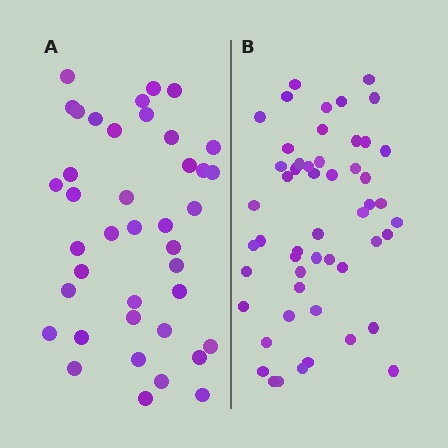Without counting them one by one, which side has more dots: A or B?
Region B (the right region) has more dots.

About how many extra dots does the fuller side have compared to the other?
Region B has roughly 12 or so more dots than region A.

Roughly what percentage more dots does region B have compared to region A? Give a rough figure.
About 30% more.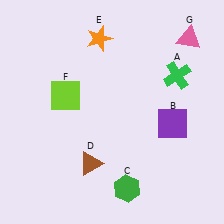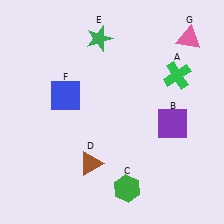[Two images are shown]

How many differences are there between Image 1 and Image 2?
There are 2 differences between the two images.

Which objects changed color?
E changed from orange to green. F changed from lime to blue.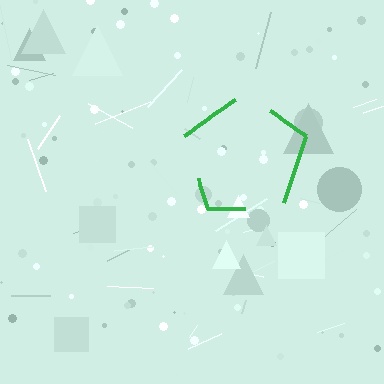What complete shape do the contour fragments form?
The contour fragments form a pentagon.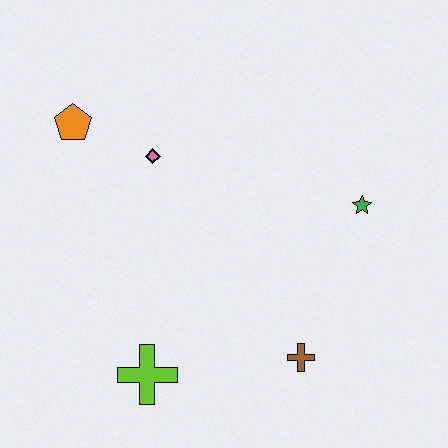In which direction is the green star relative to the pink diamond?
The green star is to the right of the pink diamond.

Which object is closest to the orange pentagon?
The pink diamond is closest to the orange pentagon.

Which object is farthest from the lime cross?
The green star is farthest from the lime cross.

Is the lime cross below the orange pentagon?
Yes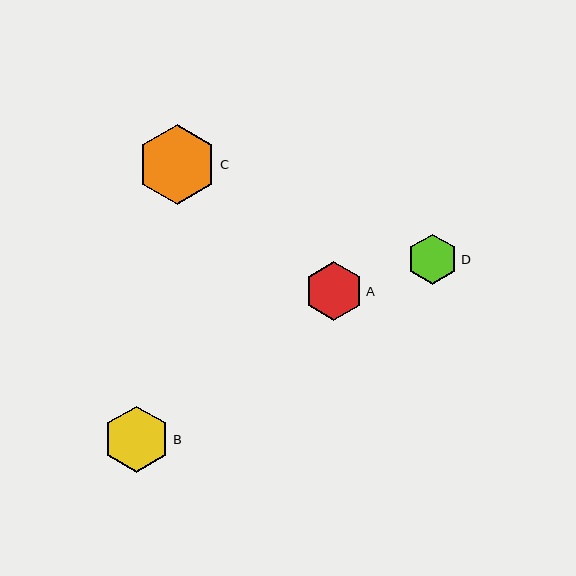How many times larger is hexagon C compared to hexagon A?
Hexagon C is approximately 1.4 times the size of hexagon A.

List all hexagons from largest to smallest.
From largest to smallest: C, B, A, D.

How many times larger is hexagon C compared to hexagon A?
Hexagon C is approximately 1.4 times the size of hexagon A.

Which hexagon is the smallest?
Hexagon D is the smallest with a size of approximately 51 pixels.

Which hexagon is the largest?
Hexagon C is the largest with a size of approximately 80 pixels.